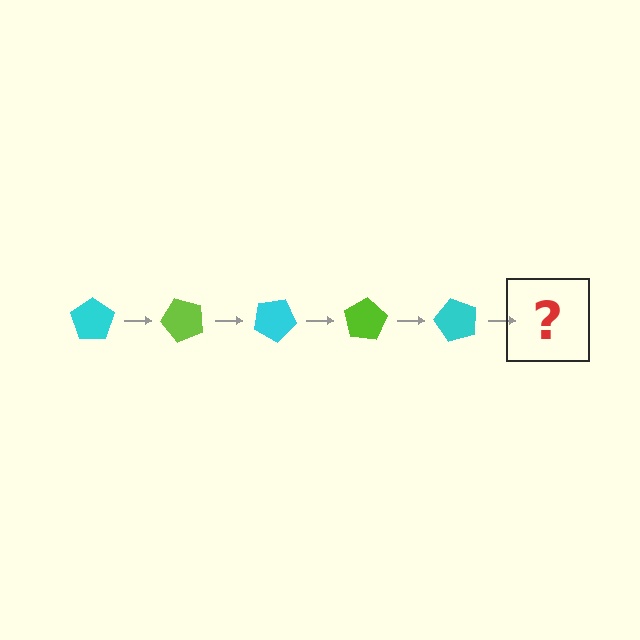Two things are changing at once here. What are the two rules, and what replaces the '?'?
The two rules are that it rotates 50 degrees each step and the color cycles through cyan and lime. The '?' should be a lime pentagon, rotated 250 degrees from the start.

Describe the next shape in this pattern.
It should be a lime pentagon, rotated 250 degrees from the start.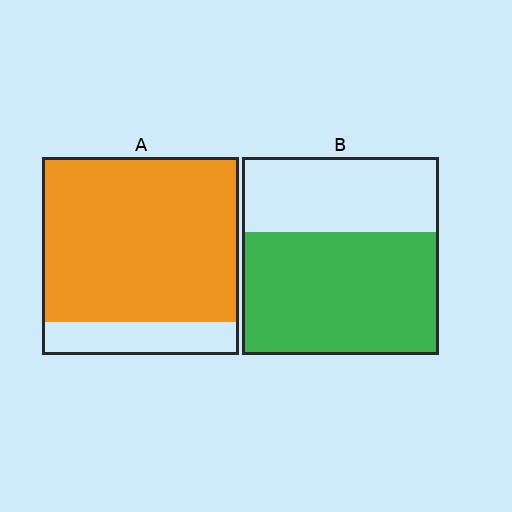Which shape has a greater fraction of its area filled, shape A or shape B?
Shape A.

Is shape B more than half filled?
Yes.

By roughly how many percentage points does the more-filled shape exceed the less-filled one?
By roughly 20 percentage points (A over B).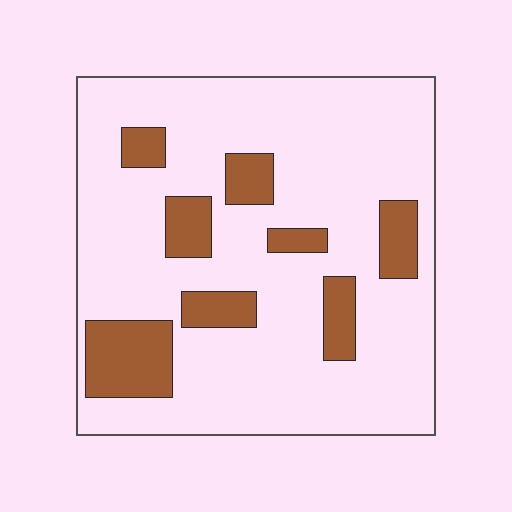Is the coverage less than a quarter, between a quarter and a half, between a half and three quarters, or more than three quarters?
Less than a quarter.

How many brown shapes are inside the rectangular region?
8.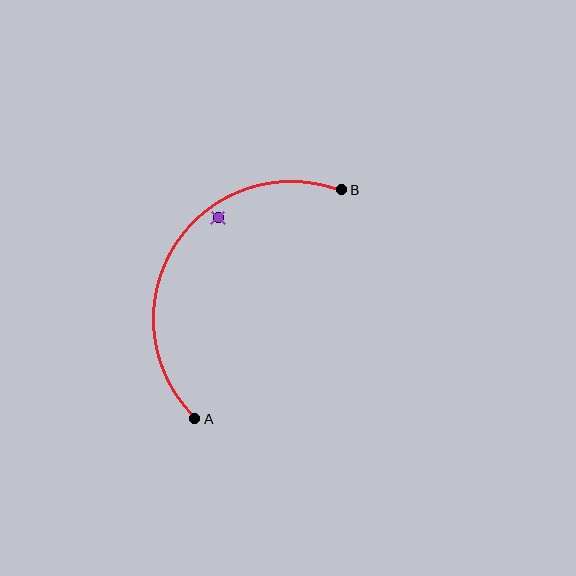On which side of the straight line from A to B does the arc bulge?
The arc bulges to the left of the straight line connecting A and B.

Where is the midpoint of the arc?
The arc midpoint is the point on the curve farthest from the straight line joining A and B. It sits to the left of that line.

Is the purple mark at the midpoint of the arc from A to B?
No — the purple mark does not lie on the arc at all. It sits slightly inside the curve.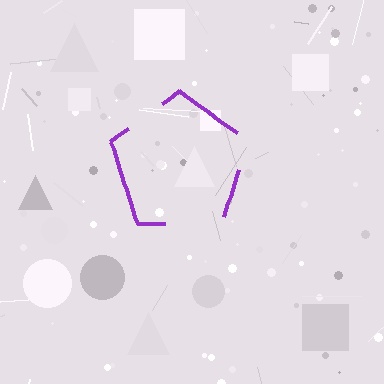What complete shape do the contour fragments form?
The contour fragments form a pentagon.